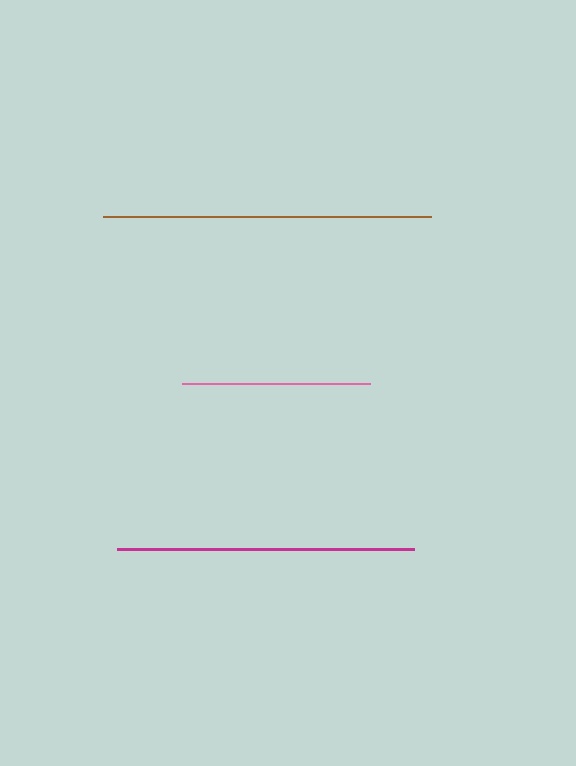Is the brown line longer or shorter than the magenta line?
The brown line is longer than the magenta line.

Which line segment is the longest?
The brown line is the longest at approximately 328 pixels.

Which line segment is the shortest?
The pink line is the shortest at approximately 187 pixels.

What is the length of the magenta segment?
The magenta segment is approximately 297 pixels long.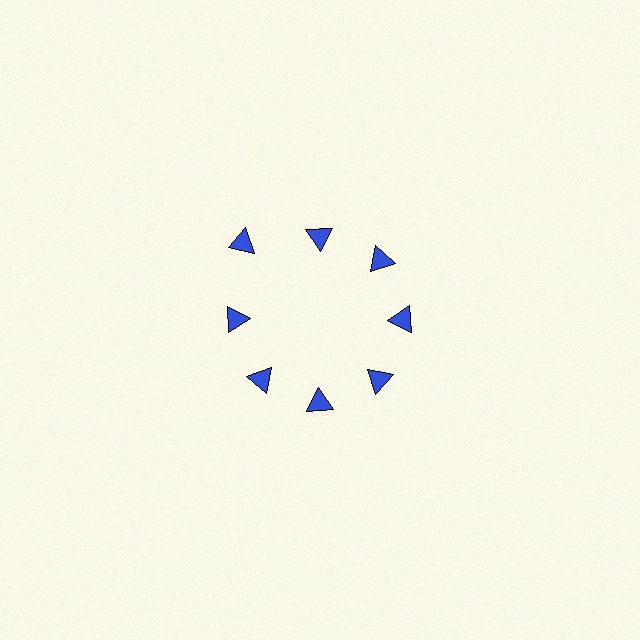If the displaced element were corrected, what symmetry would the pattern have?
It would have 8-fold rotational symmetry — the pattern would map onto itself every 45 degrees.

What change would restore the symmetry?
The symmetry would be restored by moving it inward, back onto the ring so that all 8 triangles sit at equal angles and equal distance from the center.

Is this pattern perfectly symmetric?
No. The 8 blue triangles are arranged in a ring, but one element near the 10 o'clock position is pushed outward from the center, breaking the 8-fold rotational symmetry.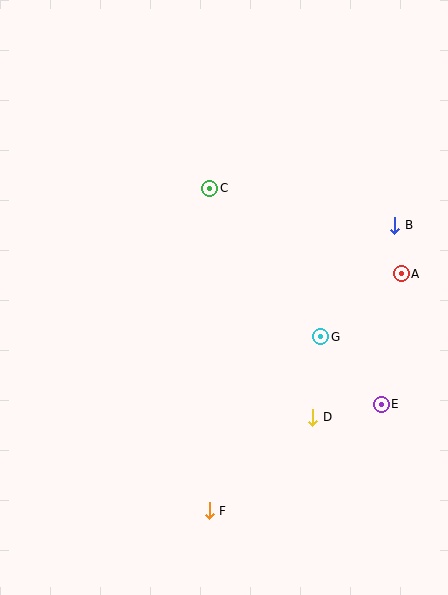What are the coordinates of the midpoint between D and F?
The midpoint between D and F is at (261, 464).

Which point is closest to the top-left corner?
Point C is closest to the top-left corner.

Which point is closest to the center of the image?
Point G at (321, 337) is closest to the center.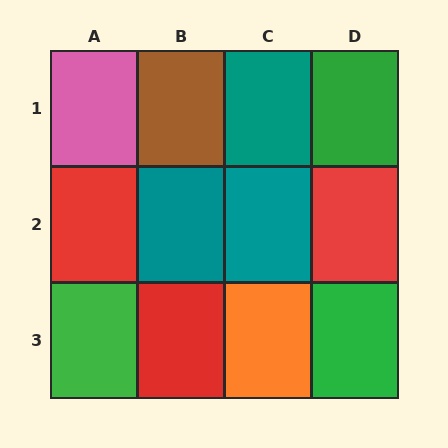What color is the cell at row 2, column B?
Teal.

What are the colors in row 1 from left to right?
Pink, brown, teal, green.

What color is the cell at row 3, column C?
Orange.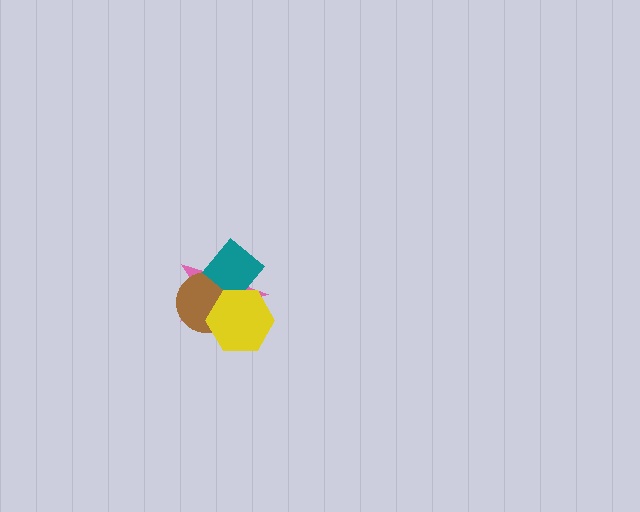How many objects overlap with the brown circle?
3 objects overlap with the brown circle.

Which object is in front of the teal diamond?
The yellow hexagon is in front of the teal diamond.